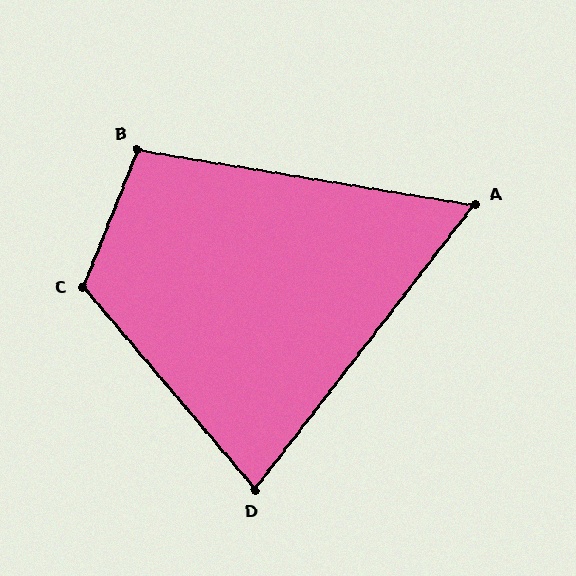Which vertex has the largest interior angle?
C, at approximately 118 degrees.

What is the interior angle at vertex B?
Approximately 102 degrees (obtuse).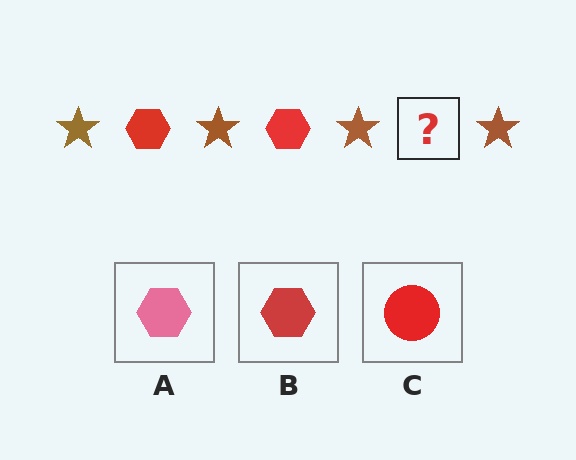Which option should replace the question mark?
Option B.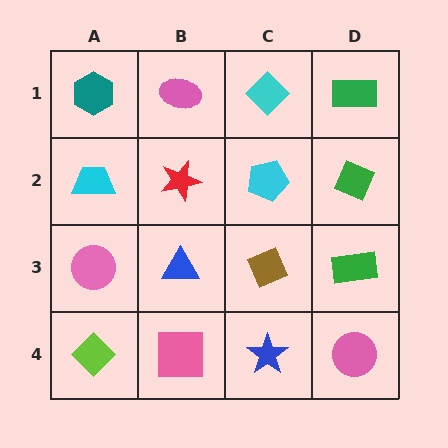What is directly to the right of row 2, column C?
A green diamond.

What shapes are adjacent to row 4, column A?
A pink circle (row 3, column A), a pink square (row 4, column B).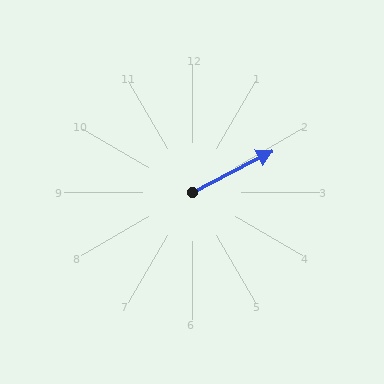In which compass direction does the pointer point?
Northeast.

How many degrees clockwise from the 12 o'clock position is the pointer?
Approximately 63 degrees.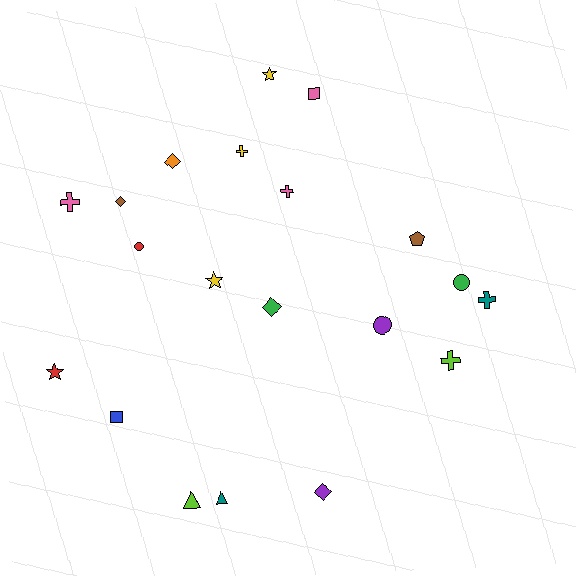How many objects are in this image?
There are 20 objects.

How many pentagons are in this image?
There is 1 pentagon.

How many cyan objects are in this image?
There are no cyan objects.